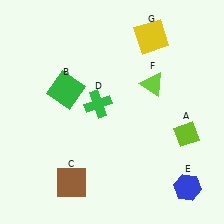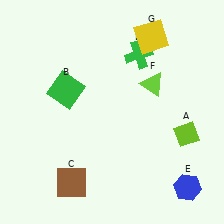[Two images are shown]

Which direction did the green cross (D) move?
The green cross (D) moved up.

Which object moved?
The green cross (D) moved up.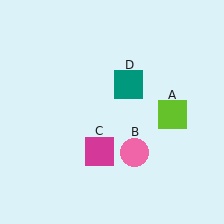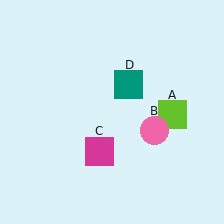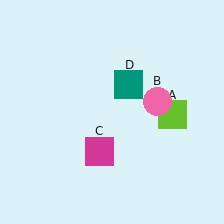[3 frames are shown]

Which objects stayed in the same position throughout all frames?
Lime square (object A) and magenta square (object C) and teal square (object D) remained stationary.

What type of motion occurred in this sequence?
The pink circle (object B) rotated counterclockwise around the center of the scene.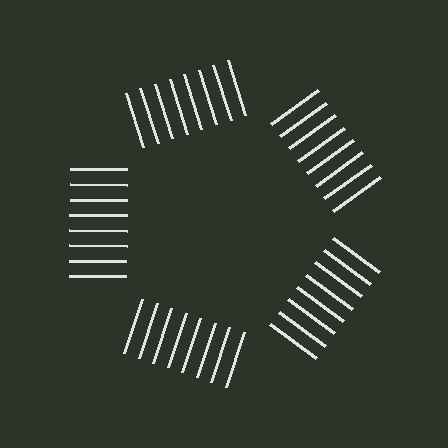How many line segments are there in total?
40 — 8 along each of the 5 edges.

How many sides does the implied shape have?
5 sides — the line-ends trace a pentagon.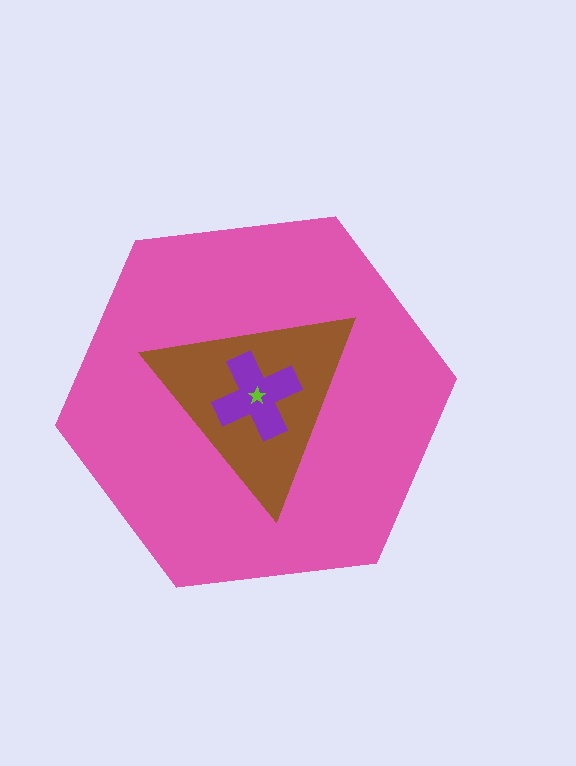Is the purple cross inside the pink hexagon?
Yes.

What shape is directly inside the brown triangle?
The purple cross.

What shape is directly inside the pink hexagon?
The brown triangle.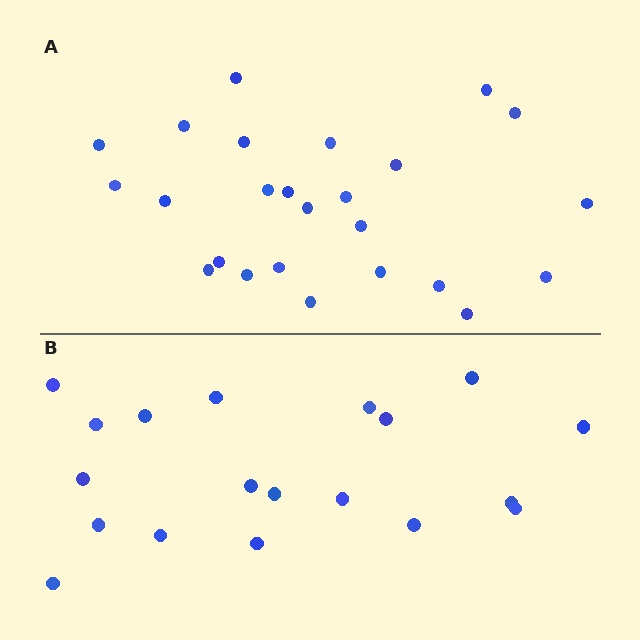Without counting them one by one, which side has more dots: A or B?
Region A (the top region) has more dots.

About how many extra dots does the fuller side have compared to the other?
Region A has about 6 more dots than region B.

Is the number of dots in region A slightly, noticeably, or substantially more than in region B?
Region A has noticeably more, but not dramatically so. The ratio is roughly 1.3 to 1.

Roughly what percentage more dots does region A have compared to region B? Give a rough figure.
About 30% more.